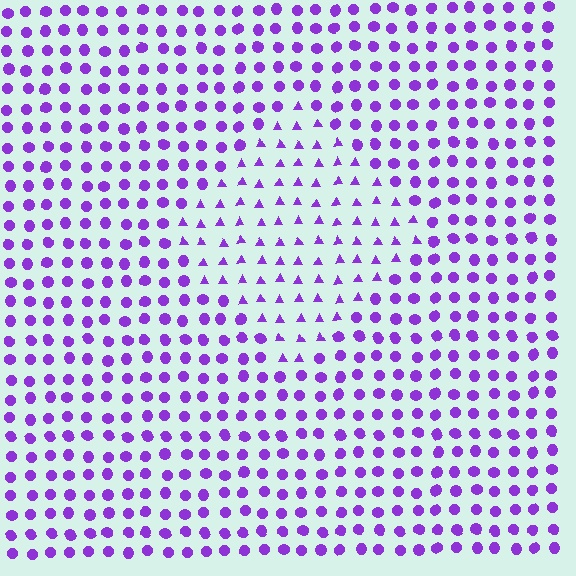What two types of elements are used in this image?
The image uses triangles inside the diamond region and circles outside it.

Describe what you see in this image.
The image is filled with small purple elements arranged in a uniform grid. A diamond-shaped region contains triangles, while the surrounding area contains circles. The boundary is defined purely by the change in element shape.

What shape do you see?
I see a diamond.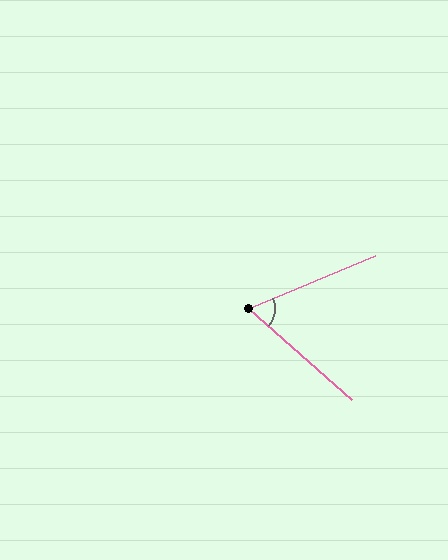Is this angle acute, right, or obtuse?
It is acute.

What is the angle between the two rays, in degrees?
Approximately 64 degrees.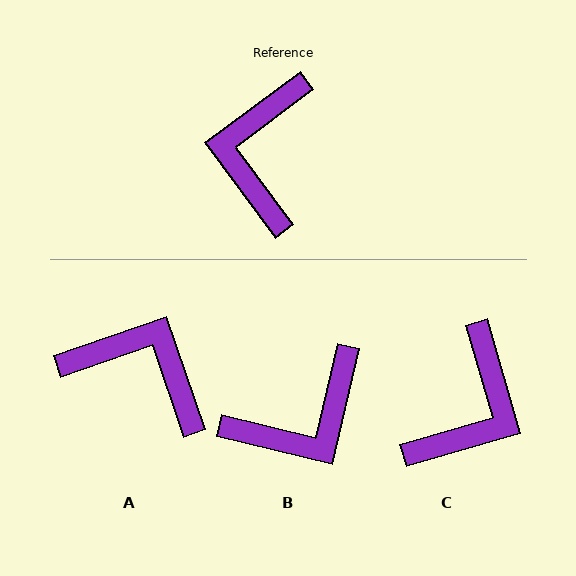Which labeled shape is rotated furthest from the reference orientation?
C, about 160 degrees away.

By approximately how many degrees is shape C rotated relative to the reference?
Approximately 160 degrees counter-clockwise.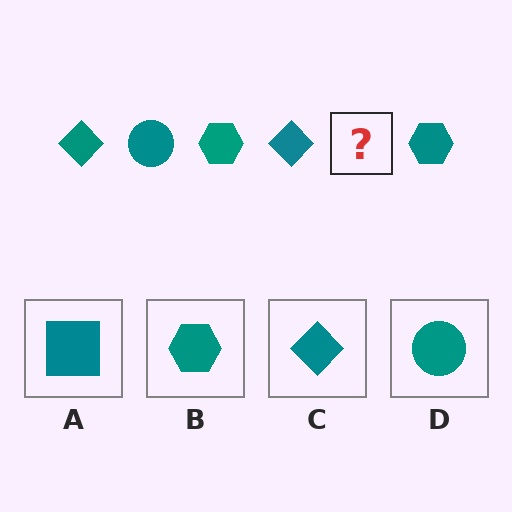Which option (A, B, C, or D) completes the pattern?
D.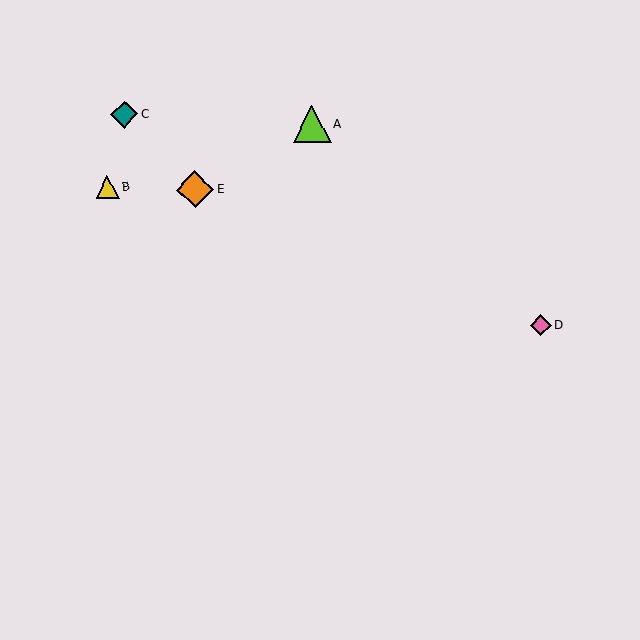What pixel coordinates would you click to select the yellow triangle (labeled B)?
Click at (107, 187) to select the yellow triangle B.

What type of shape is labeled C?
Shape C is a teal diamond.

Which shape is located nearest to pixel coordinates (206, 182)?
The orange diamond (labeled E) at (195, 189) is nearest to that location.